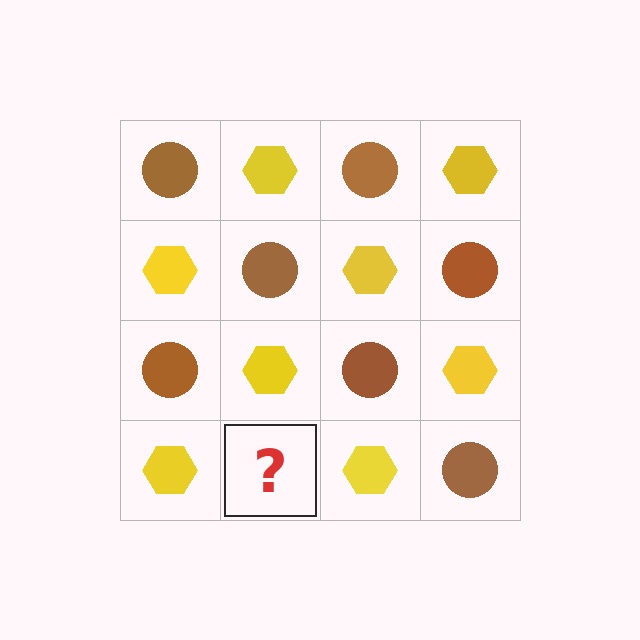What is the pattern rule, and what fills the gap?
The rule is that it alternates brown circle and yellow hexagon in a checkerboard pattern. The gap should be filled with a brown circle.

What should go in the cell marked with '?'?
The missing cell should contain a brown circle.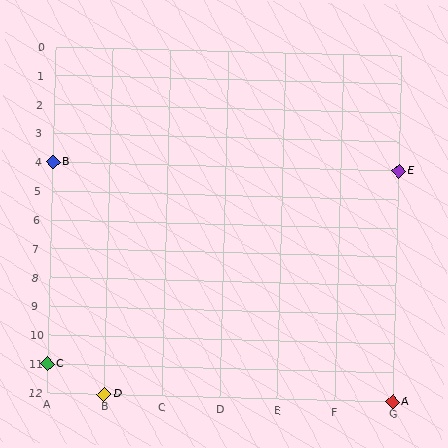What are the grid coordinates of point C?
Point C is at grid coordinates (A, 11).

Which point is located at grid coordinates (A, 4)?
Point B is at (A, 4).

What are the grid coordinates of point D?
Point D is at grid coordinates (B, 12).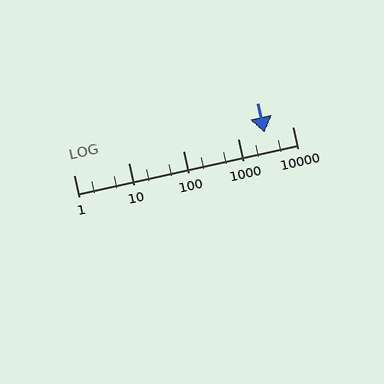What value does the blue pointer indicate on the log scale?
The pointer indicates approximately 3100.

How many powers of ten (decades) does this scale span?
The scale spans 4 decades, from 1 to 10000.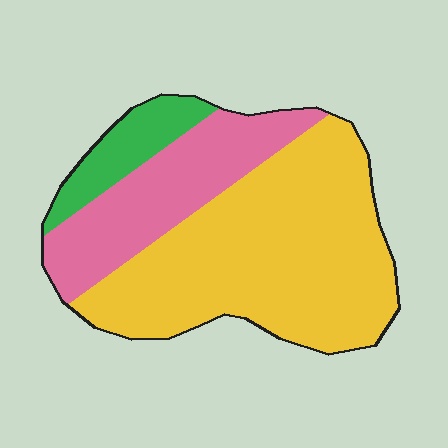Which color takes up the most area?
Yellow, at roughly 60%.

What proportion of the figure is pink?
Pink covers about 25% of the figure.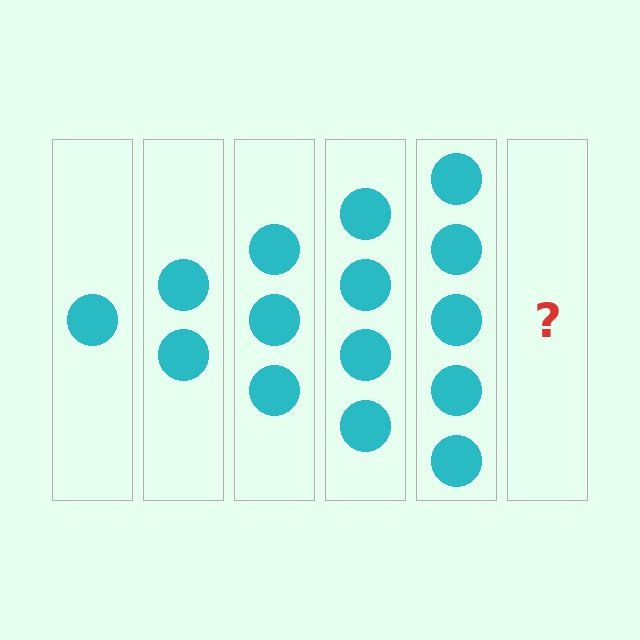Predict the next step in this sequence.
The next step is 6 circles.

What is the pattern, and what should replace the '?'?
The pattern is that each step adds one more circle. The '?' should be 6 circles.